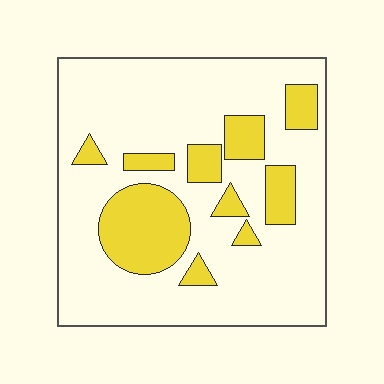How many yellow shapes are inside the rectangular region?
10.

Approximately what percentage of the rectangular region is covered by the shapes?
Approximately 25%.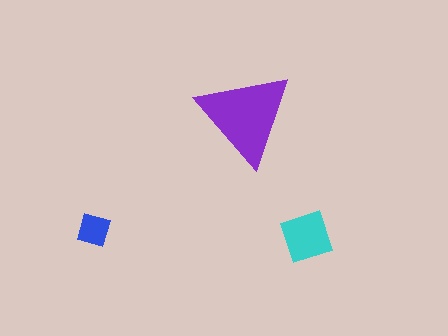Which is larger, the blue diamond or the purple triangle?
The purple triangle.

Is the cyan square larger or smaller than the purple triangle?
Smaller.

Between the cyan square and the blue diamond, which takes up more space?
The cyan square.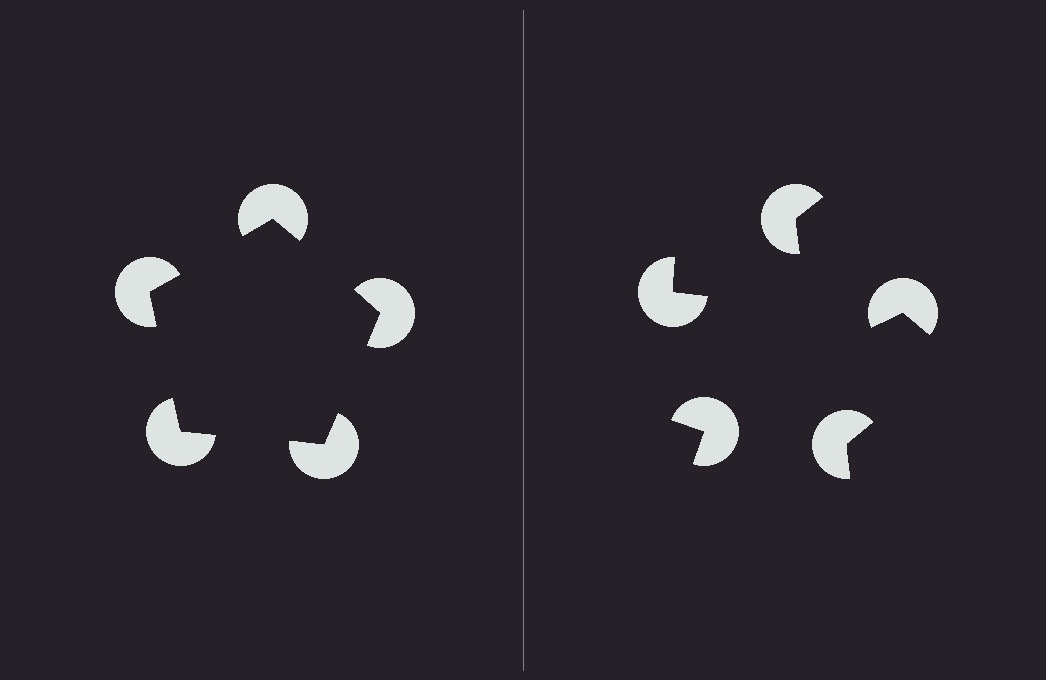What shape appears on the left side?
An illusory pentagon.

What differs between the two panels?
The pac-man discs are positioned identically on both sides; only the wedge orientations differ. On the left they align to a pentagon; on the right they are misaligned.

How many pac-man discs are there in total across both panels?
10 — 5 on each side.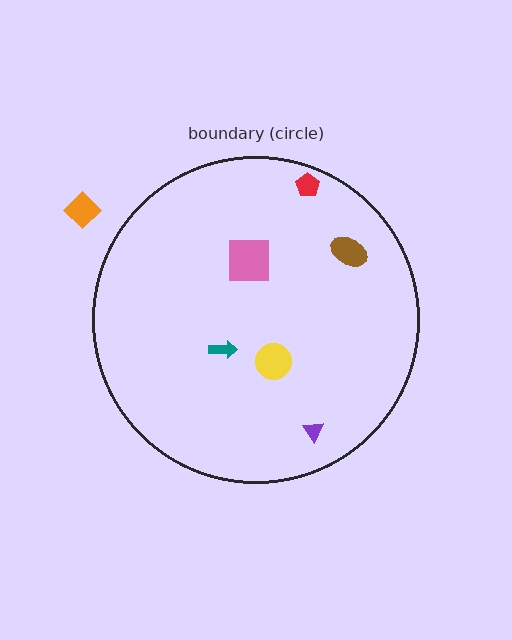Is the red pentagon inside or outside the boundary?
Inside.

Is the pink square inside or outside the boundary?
Inside.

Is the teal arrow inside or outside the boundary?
Inside.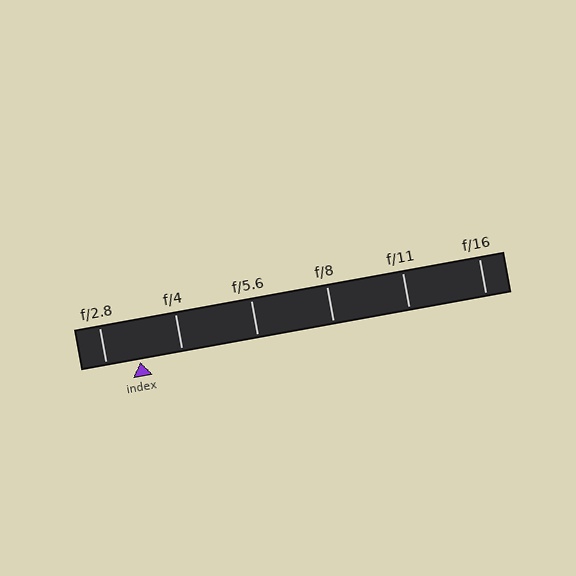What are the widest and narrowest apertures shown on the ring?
The widest aperture shown is f/2.8 and the narrowest is f/16.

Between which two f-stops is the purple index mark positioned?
The index mark is between f/2.8 and f/4.